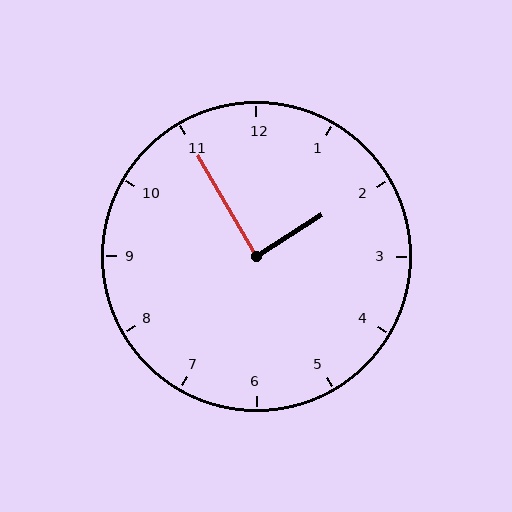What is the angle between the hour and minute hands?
Approximately 88 degrees.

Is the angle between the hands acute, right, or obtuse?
It is right.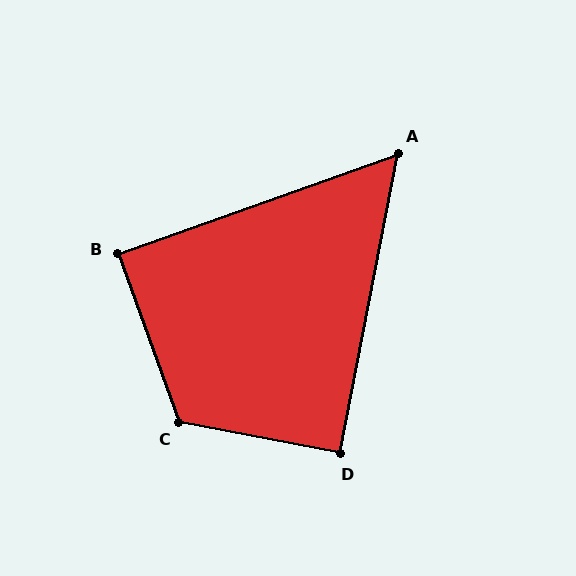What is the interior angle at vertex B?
Approximately 90 degrees (approximately right).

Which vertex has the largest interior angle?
C, at approximately 121 degrees.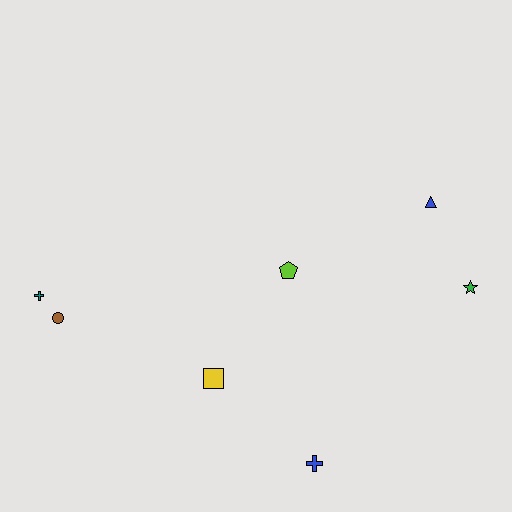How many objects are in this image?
There are 7 objects.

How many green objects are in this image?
There is 1 green object.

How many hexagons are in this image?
There are no hexagons.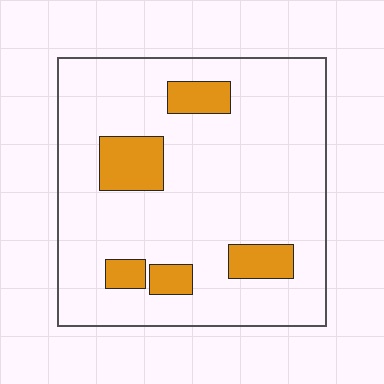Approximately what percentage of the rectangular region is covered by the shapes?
Approximately 15%.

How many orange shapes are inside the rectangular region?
5.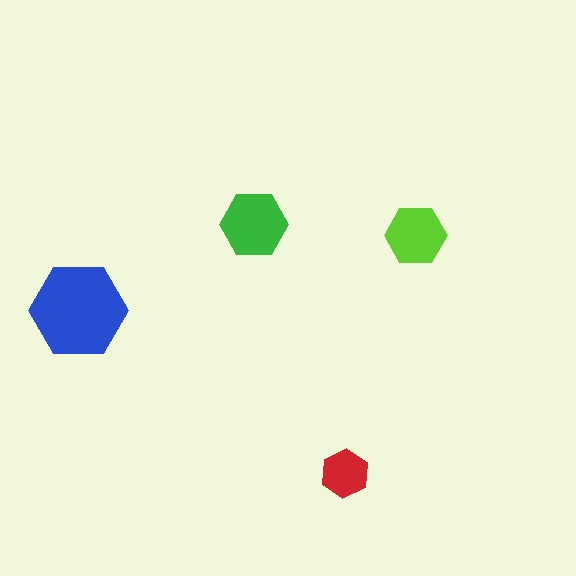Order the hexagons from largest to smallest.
the blue one, the green one, the lime one, the red one.